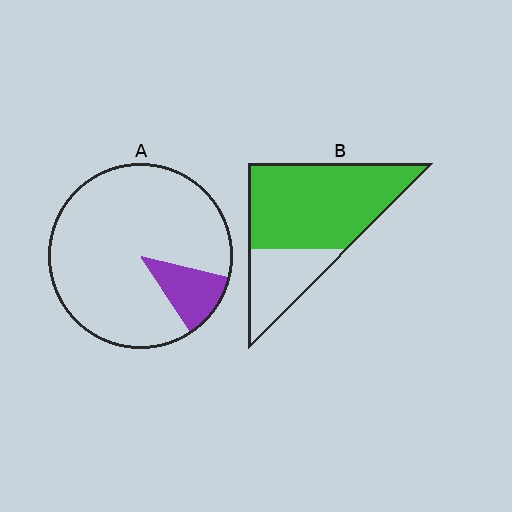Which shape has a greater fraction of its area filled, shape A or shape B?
Shape B.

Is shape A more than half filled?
No.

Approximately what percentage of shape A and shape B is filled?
A is approximately 10% and B is approximately 70%.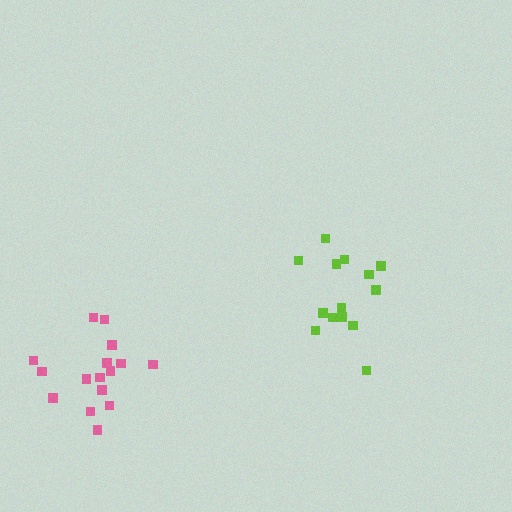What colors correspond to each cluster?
The clusters are colored: lime, pink.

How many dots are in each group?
Group 1: 14 dots, Group 2: 16 dots (30 total).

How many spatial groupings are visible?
There are 2 spatial groupings.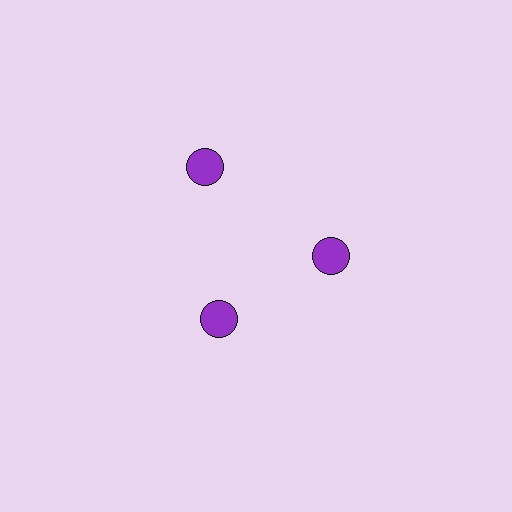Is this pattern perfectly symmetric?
No. The 3 purple circles are arranged in a ring, but one element near the 11 o'clock position is pushed outward from the center, breaking the 3-fold rotational symmetry.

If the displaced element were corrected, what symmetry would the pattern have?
It would have 3-fold rotational symmetry — the pattern would map onto itself every 120 degrees.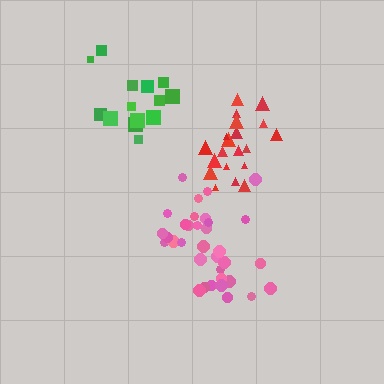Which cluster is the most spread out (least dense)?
Green.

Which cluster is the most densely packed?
Pink.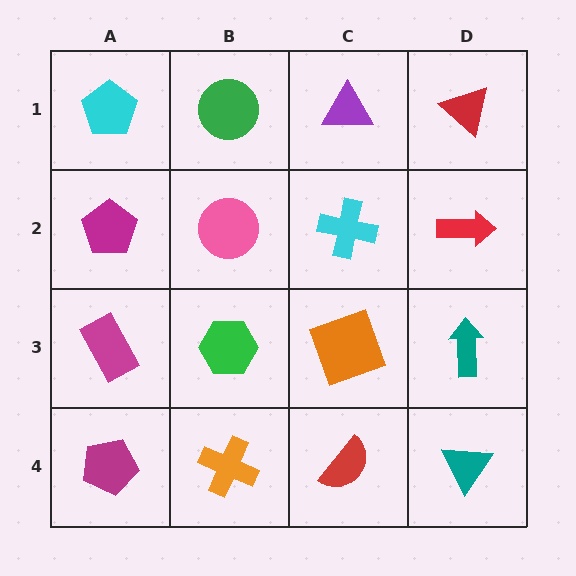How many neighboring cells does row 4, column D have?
2.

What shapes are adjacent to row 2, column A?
A cyan pentagon (row 1, column A), a magenta rectangle (row 3, column A), a pink circle (row 2, column B).